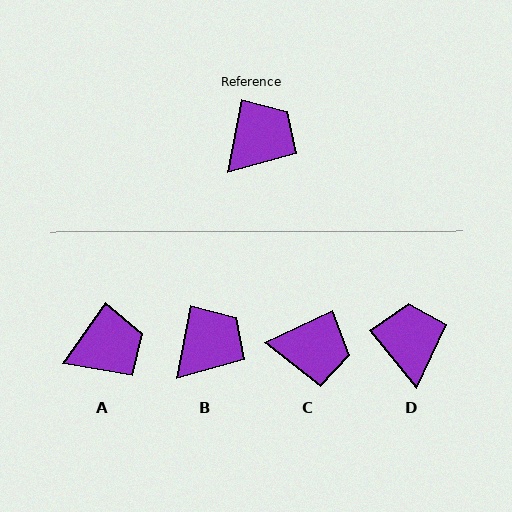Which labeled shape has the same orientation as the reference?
B.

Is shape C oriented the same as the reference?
No, it is off by about 54 degrees.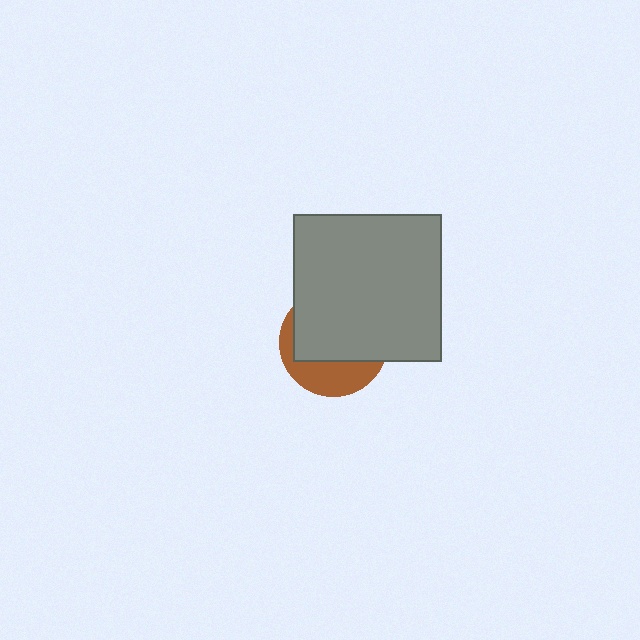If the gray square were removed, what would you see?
You would see the complete brown circle.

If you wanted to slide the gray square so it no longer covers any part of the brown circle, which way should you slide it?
Slide it up — that is the most direct way to separate the two shapes.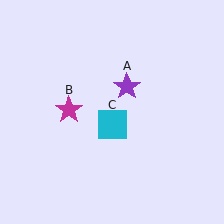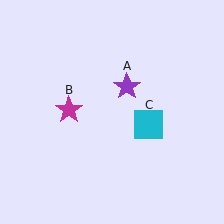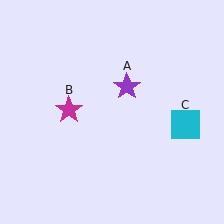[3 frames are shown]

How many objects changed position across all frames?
1 object changed position: cyan square (object C).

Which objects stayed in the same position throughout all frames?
Purple star (object A) and magenta star (object B) remained stationary.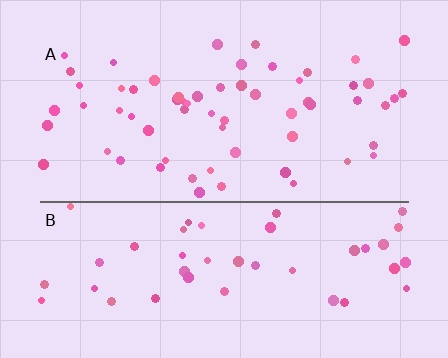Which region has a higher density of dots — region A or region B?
A (the top).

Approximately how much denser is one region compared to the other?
Approximately 1.3× — region A over region B.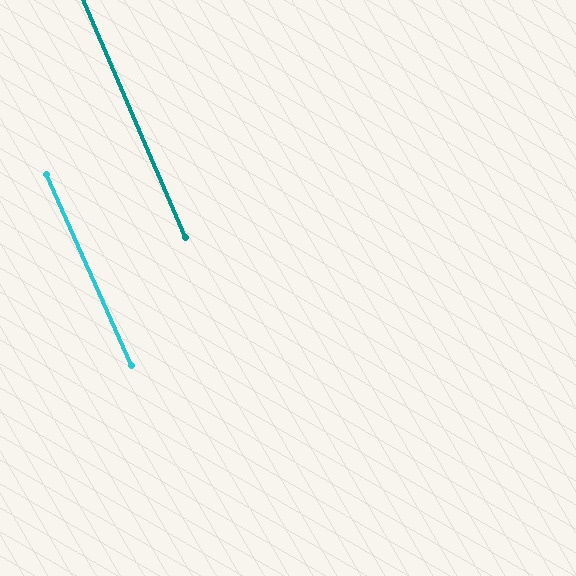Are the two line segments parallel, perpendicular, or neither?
Parallel — their directions differ by only 0.6°.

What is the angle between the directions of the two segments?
Approximately 1 degree.